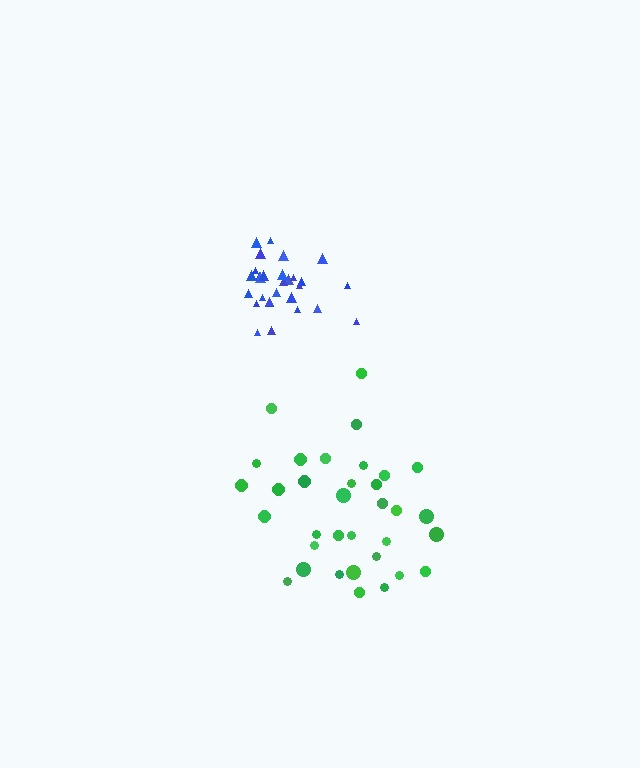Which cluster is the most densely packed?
Blue.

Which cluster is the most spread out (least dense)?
Green.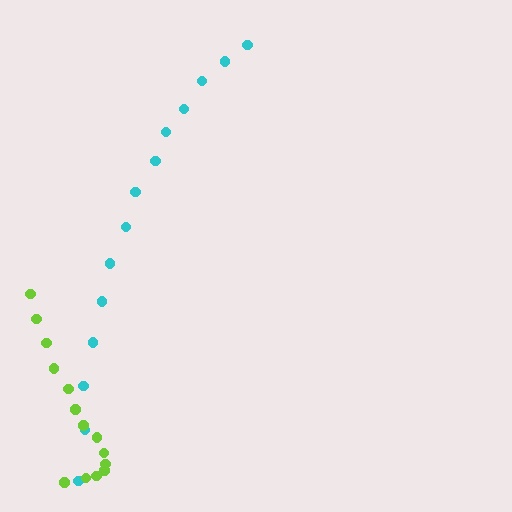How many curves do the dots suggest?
There are 2 distinct paths.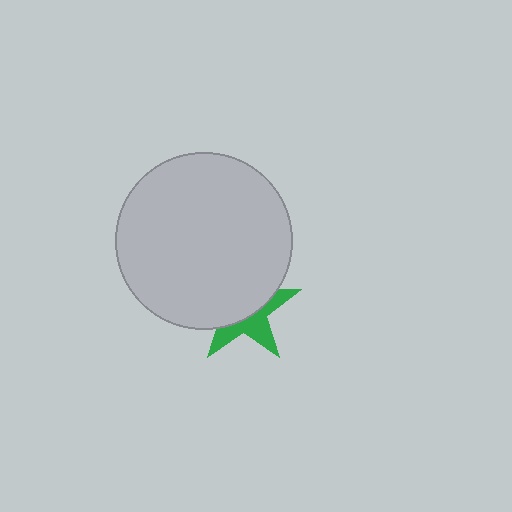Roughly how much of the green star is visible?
A small part of it is visible (roughly 41%).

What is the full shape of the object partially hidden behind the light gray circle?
The partially hidden object is a green star.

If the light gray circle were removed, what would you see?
You would see the complete green star.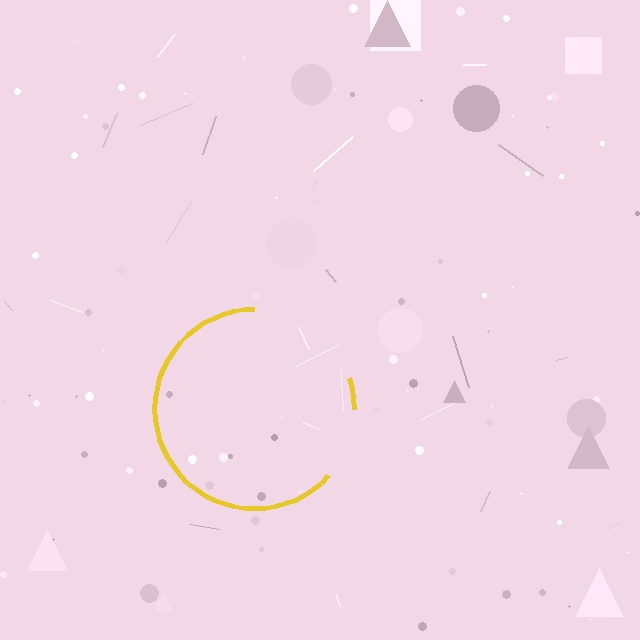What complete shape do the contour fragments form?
The contour fragments form a circle.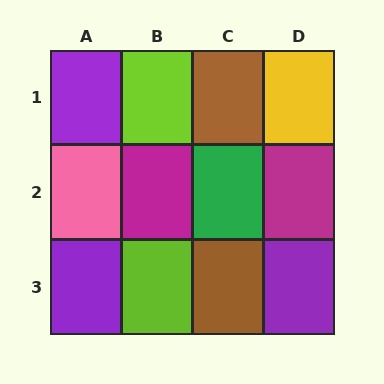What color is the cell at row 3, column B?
Lime.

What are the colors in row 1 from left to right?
Purple, lime, brown, yellow.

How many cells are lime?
2 cells are lime.